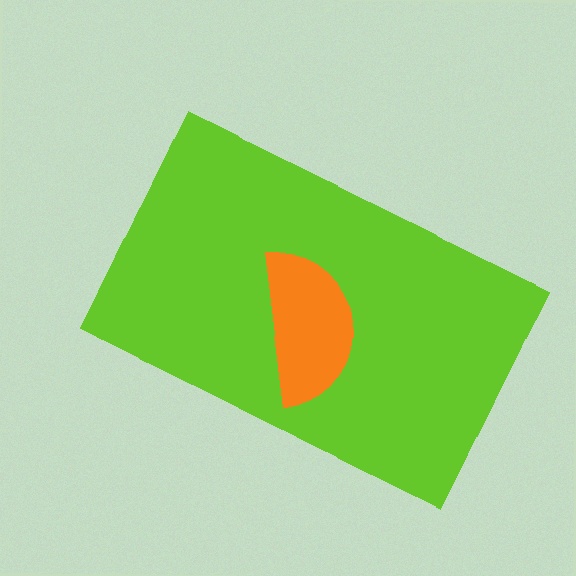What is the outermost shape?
The lime rectangle.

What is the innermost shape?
The orange semicircle.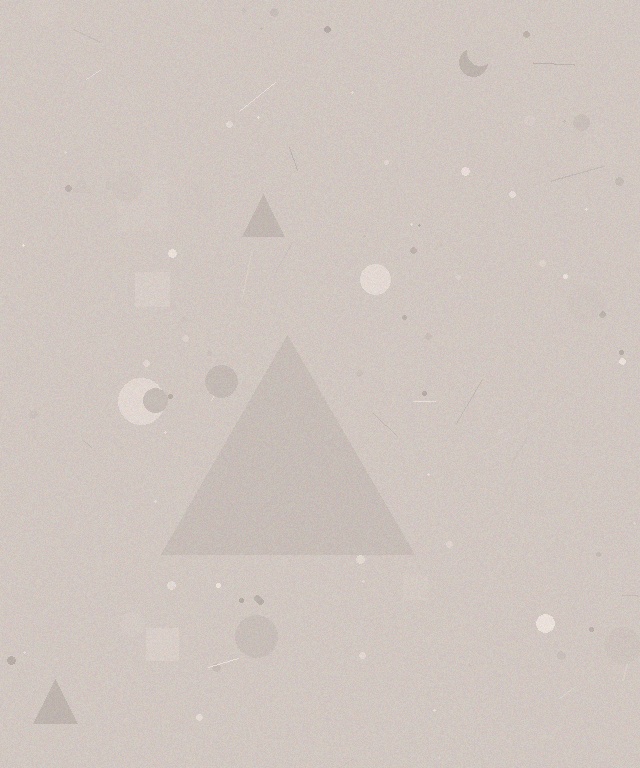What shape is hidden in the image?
A triangle is hidden in the image.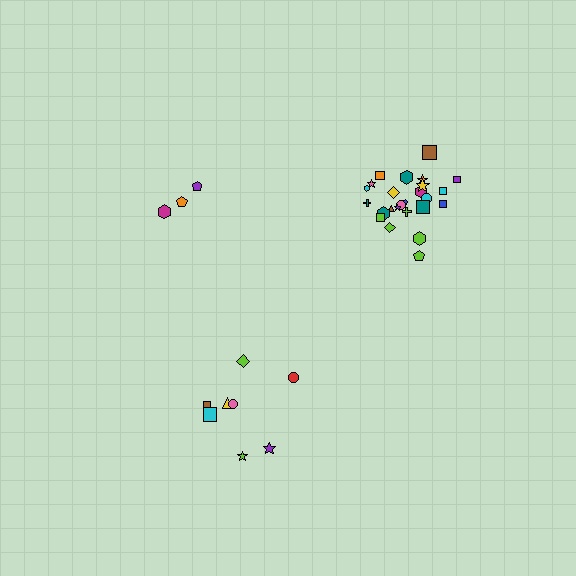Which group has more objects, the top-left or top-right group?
The top-right group.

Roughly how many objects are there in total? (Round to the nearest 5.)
Roughly 35 objects in total.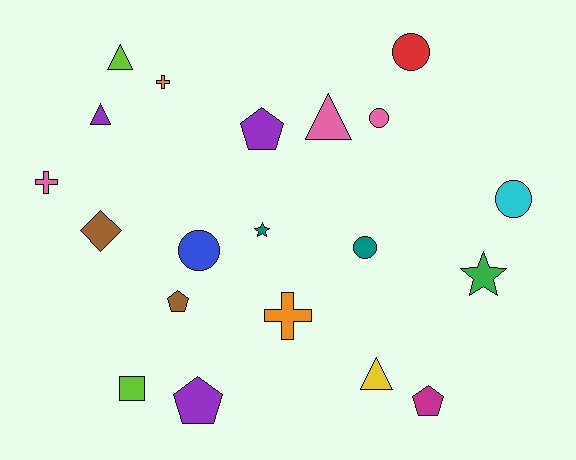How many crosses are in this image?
There are 3 crosses.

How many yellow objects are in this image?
There is 1 yellow object.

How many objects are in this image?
There are 20 objects.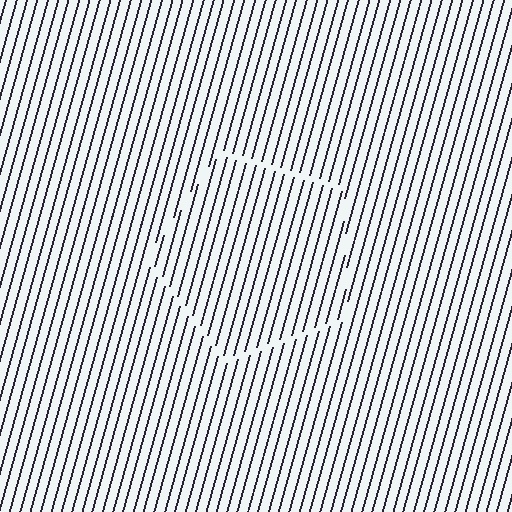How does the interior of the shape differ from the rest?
The interior of the shape contains the same grating, shifted by half a period — the contour is defined by the phase discontinuity where line-ends from the inner and outer gratings abut.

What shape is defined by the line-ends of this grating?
An illusory pentagon. The interior of the shape contains the same grating, shifted by half a period — the contour is defined by the phase discontinuity where line-ends from the inner and outer gratings abut.